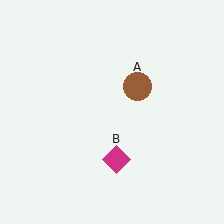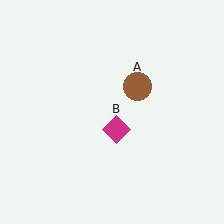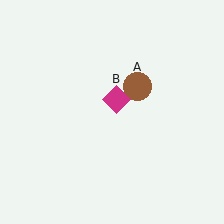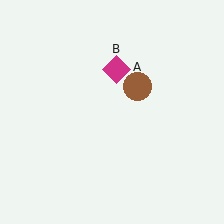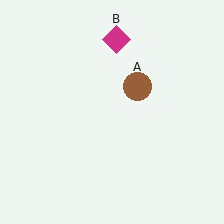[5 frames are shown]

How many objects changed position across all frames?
1 object changed position: magenta diamond (object B).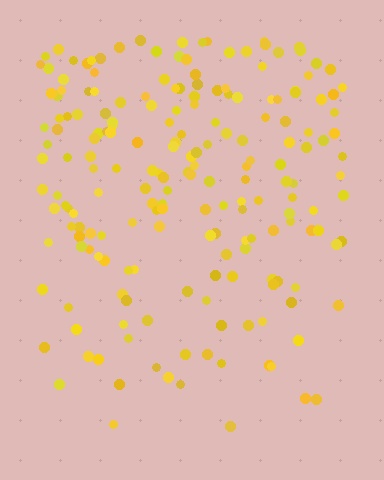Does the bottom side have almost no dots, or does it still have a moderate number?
Still a moderate number, just noticeably fewer than the top.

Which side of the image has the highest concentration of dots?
The top.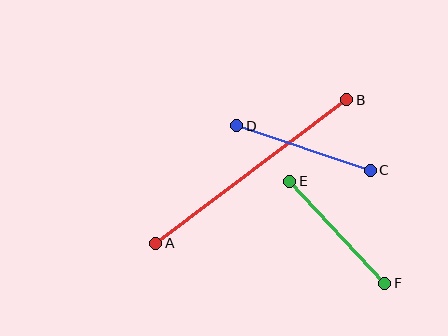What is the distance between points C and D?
The distance is approximately 141 pixels.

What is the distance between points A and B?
The distance is approximately 239 pixels.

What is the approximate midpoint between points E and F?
The midpoint is at approximately (337, 232) pixels.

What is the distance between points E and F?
The distance is approximately 139 pixels.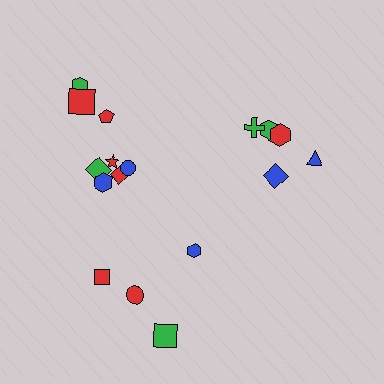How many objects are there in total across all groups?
There are 17 objects.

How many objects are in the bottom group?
There are 4 objects.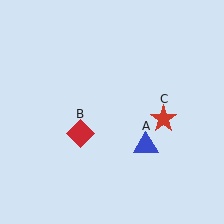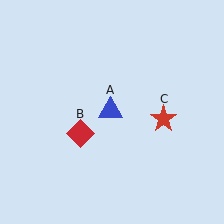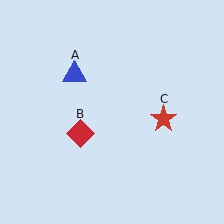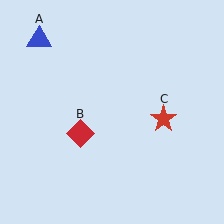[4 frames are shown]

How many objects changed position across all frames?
1 object changed position: blue triangle (object A).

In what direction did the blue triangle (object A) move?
The blue triangle (object A) moved up and to the left.